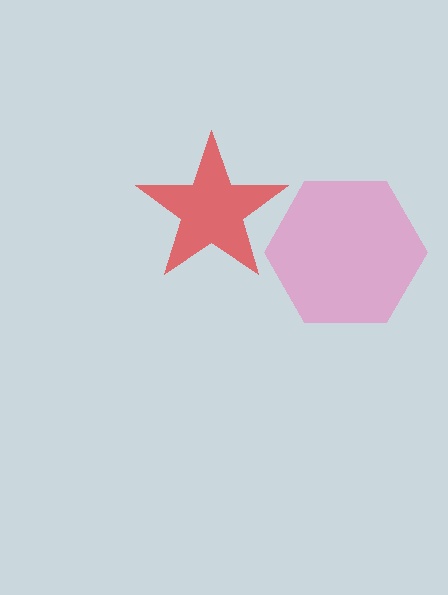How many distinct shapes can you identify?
There are 2 distinct shapes: a red star, a pink hexagon.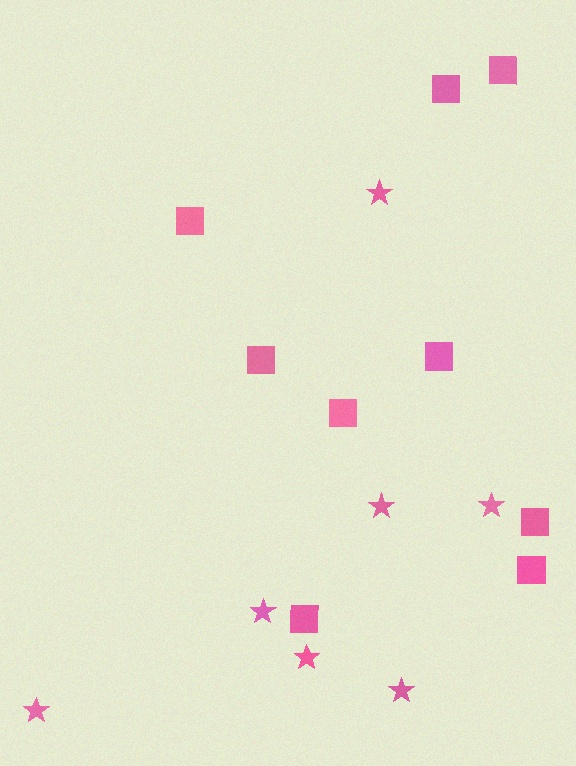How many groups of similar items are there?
There are 2 groups: one group of squares (9) and one group of stars (7).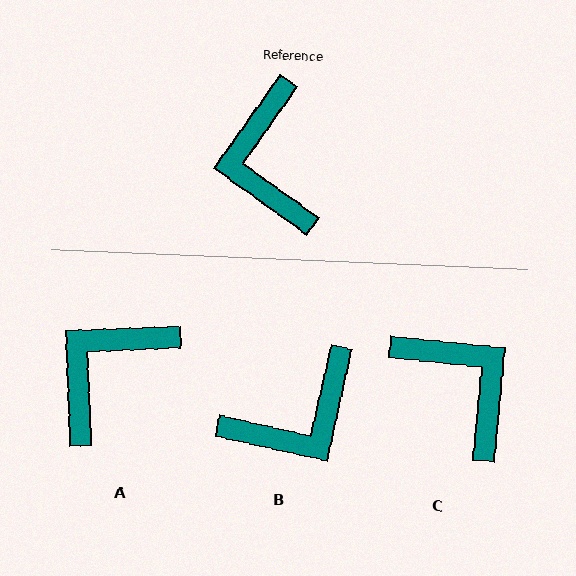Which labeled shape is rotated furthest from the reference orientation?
C, about 150 degrees away.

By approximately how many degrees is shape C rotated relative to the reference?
Approximately 150 degrees clockwise.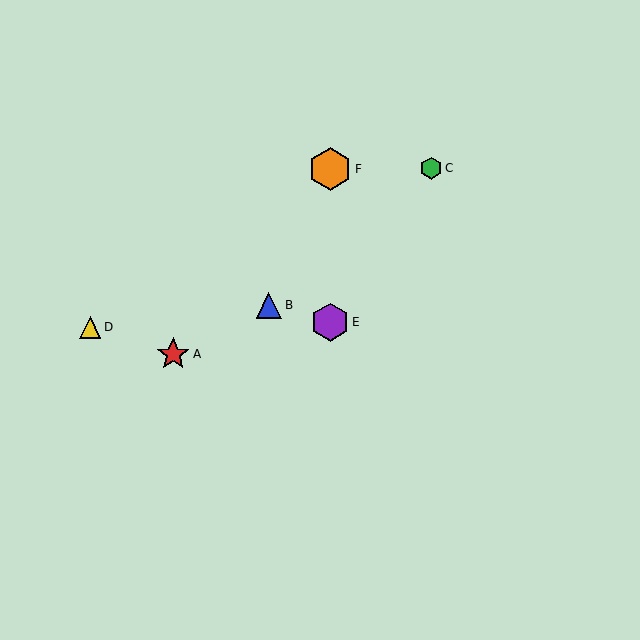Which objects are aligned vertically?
Objects E, F are aligned vertically.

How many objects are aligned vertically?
2 objects (E, F) are aligned vertically.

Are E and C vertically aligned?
No, E is at x≈330 and C is at x≈431.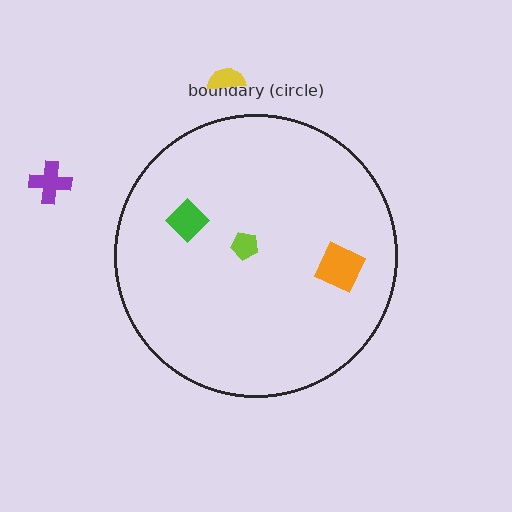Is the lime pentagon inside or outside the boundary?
Inside.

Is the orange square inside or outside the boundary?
Inside.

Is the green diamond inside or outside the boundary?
Inside.